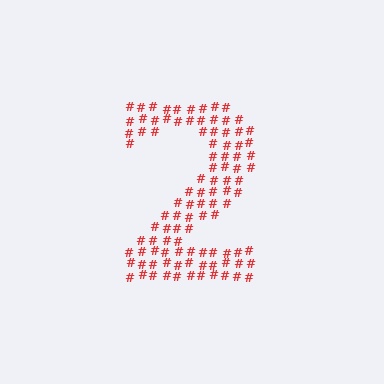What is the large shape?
The large shape is the digit 2.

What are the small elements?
The small elements are hash symbols.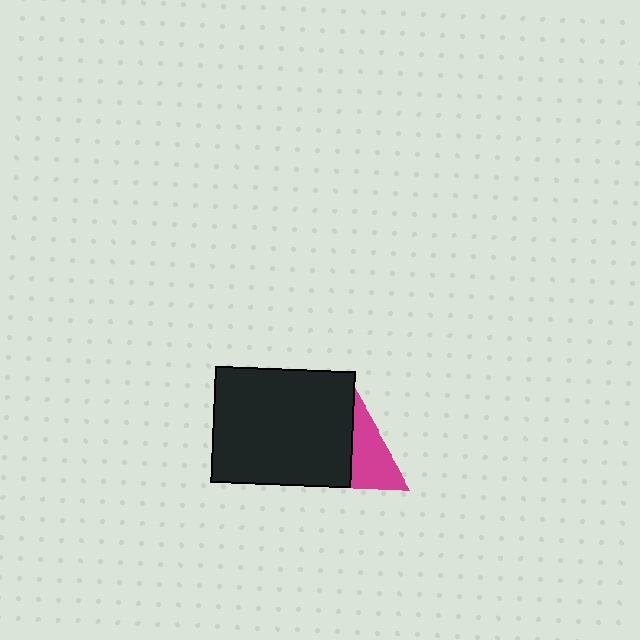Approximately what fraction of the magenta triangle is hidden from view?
Roughly 56% of the magenta triangle is hidden behind the black rectangle.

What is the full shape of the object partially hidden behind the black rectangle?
The partially hidden object is a magenta triangle.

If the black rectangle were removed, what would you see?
You would see the complete magenta triangle.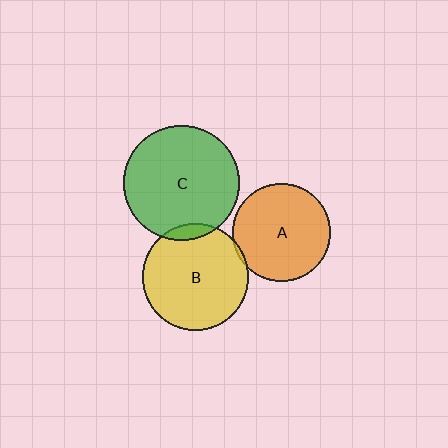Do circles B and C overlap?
Yes.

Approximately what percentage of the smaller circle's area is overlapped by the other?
Approximately 5%.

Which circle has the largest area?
Circle C (green).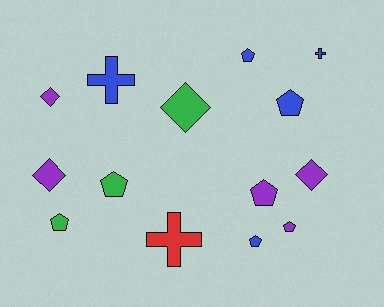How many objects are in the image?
There are 14 objects.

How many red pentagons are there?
There are no red pentagons.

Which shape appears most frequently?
Pentagon, with 7 objects.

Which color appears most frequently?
Purple, with 5 objects.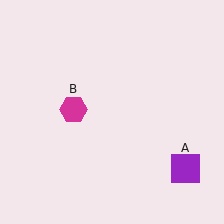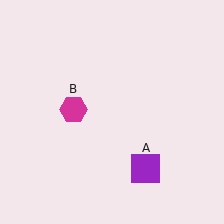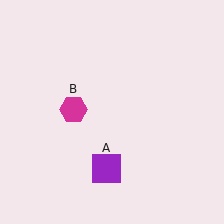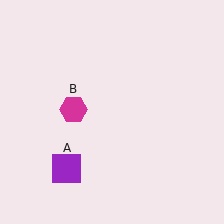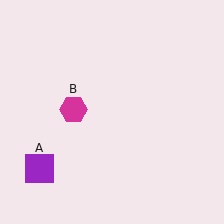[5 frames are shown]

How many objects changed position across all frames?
1 object changed position: purple square (object A).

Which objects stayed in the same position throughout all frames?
Magenta hexagon (object B) remained stationary.